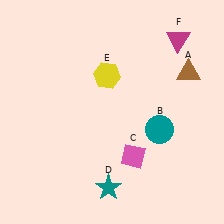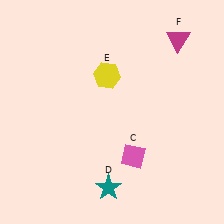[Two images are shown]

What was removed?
The teal circle (B), the brown triangle (A) were removed in Image 2.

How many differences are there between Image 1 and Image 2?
There are 2 differences between the two images.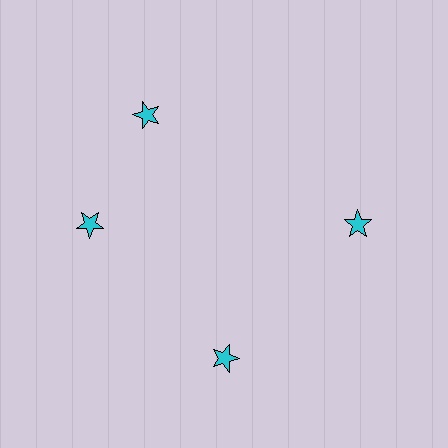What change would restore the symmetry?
The symmetry would be restored by rotating it back into even spacing with its neighbors so that all 4 stars sit at equal angles and equal distance from the center.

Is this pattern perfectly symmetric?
No. The 4 cyan stars are arranged in a ring, but one element near the 12 o'clock position is rotated out of alignment along the ring, breaking the 4-fold rotational symmetry.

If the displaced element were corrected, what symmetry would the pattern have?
It would have 4-fold rotational symmetry — the pattern would map onto itself every 90 degrees.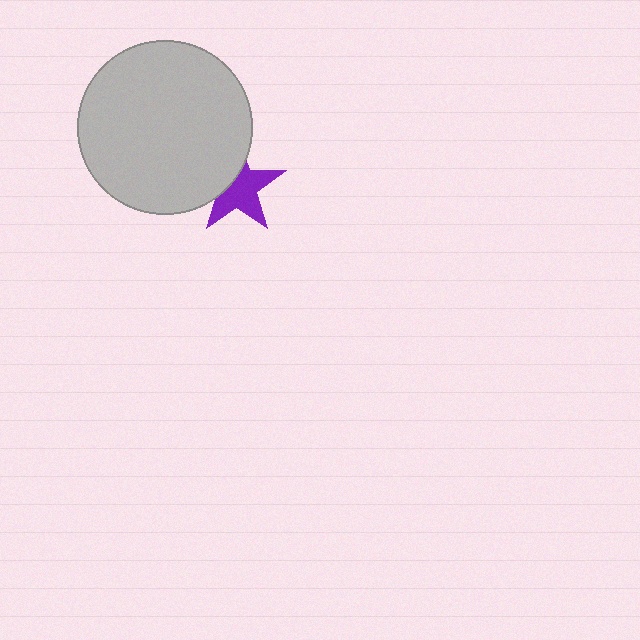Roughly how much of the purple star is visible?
About half of it is visible (roughly 64%).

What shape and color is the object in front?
The object in front is a light gray circle.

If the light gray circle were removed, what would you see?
You would see the complete purple star.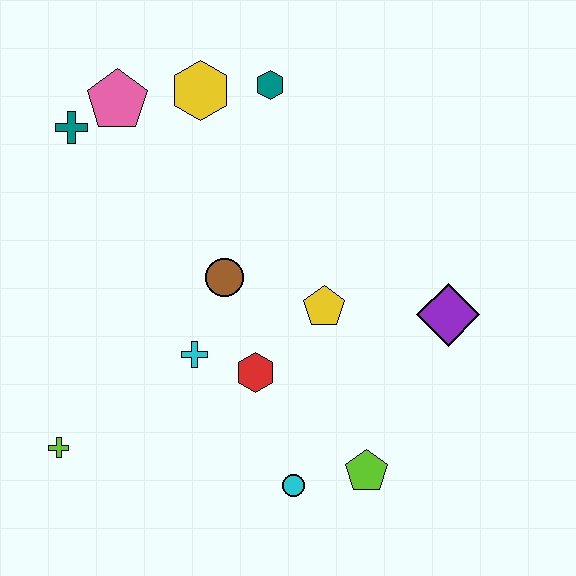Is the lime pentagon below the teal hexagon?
Yes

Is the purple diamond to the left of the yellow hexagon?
No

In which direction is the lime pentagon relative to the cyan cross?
The lime pentagon is to the right of the cyan cross.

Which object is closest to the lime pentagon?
The cyan circle is closest to the lime pentagon.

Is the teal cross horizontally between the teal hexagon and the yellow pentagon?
No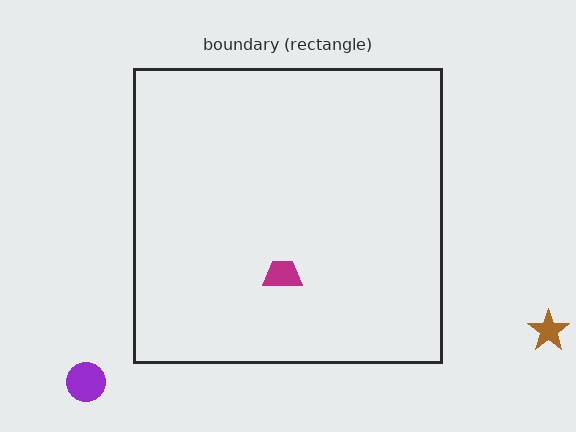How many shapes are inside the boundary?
1 inside, 2 outside.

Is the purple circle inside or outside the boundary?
Outside.